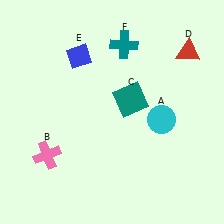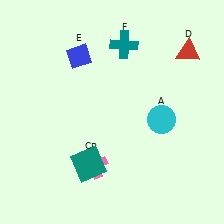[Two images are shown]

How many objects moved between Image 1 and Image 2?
2 objects moved between the two images.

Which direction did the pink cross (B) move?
The pink cross (B) moved right.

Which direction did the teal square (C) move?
The teal square (C) moved down.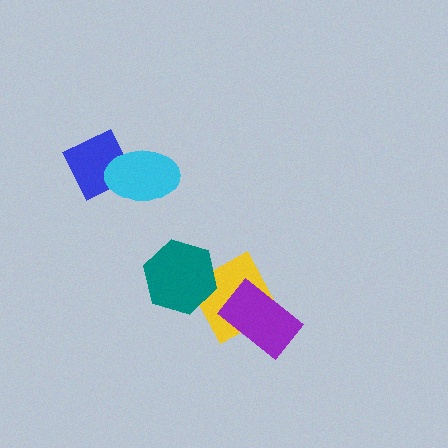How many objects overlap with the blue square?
1 object overlaps with the blue square.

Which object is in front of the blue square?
The cyan ellipse is in front of the blue square.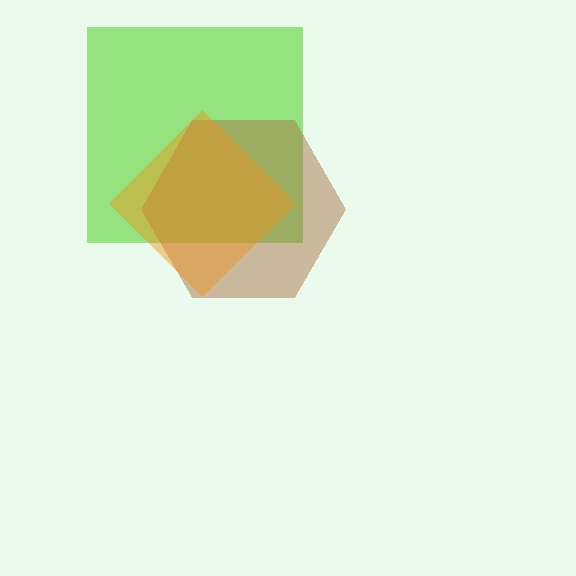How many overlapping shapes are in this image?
There are 3 overlapping shapes in the image.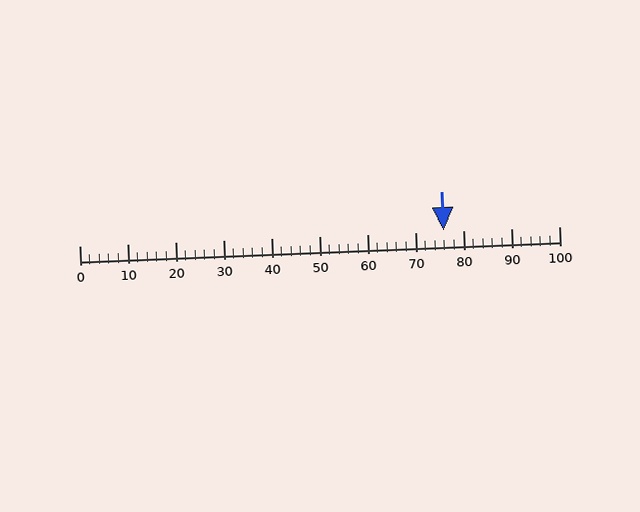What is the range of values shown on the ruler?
The ruler shows values from 0 to 100.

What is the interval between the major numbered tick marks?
The major tick marks are spaced 10 units apart.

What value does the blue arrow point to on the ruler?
The blue arrow points to approximately 76.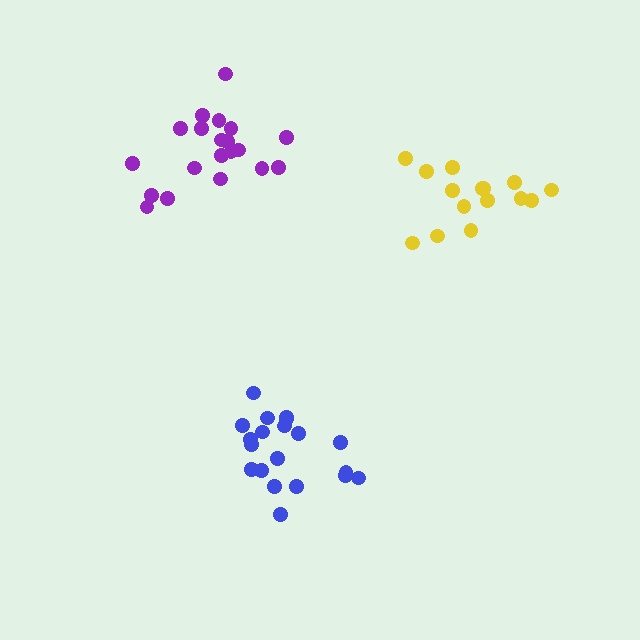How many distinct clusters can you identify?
There are 3 distinct clusters.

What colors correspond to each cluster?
The clusters are colored: purple, blue, yellow.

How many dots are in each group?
Group 1: 20 dots, Group 2: 20 dots, Group 3: 15 dots (55 total).